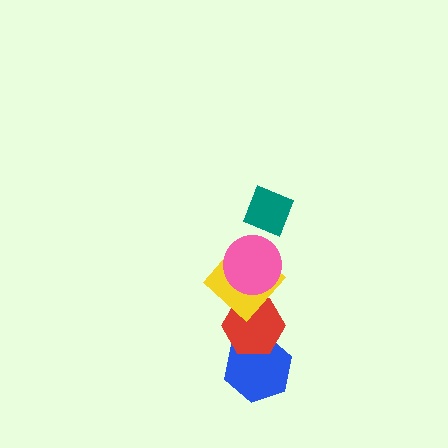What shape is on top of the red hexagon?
The yellow diamond is on top of the red hexagon.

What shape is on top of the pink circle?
The teal diamond is on top of the pink circle.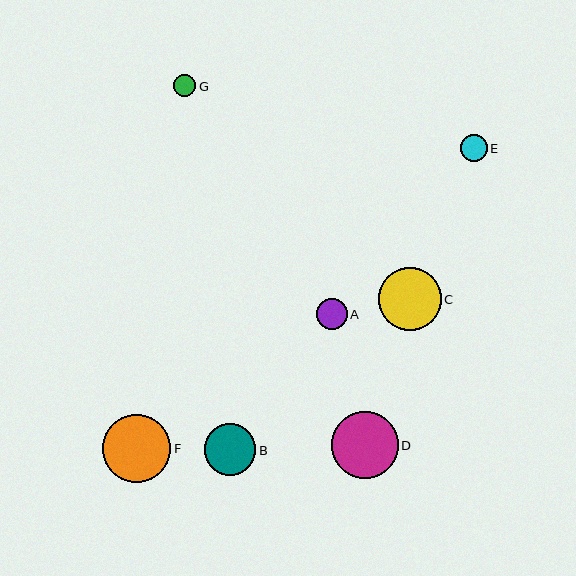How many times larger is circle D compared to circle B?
Circle D is approximately 1.3 times the size of circle B.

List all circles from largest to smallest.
From largest to smallest: F, D, C, B, A, E, G.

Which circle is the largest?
Circle F is the largest with a size of approximately 68 pixels.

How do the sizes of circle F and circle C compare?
Circle F and circle C are approximately the same size.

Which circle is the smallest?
Circle G is the smallest with a size of approximately 23 pixels.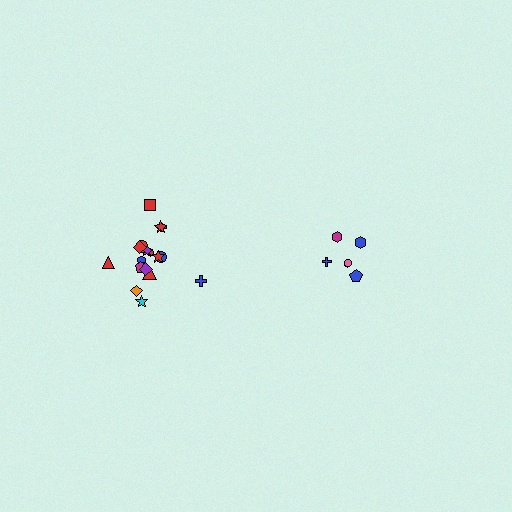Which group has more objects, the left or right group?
The left group.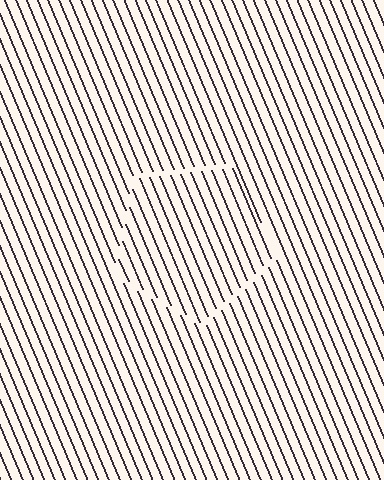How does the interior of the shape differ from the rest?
The interior of the shape contains the same grating, shifted by half a period — the contour is defined by the phase discontinuity where line-ends from the inner and outer gratings abut.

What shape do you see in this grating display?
An illusory pentagon. The interior of the shape contains the same grating, shifted by half a period — the contour is defined by the phase discontinuity where line-ends from the inner and outer gratings abut.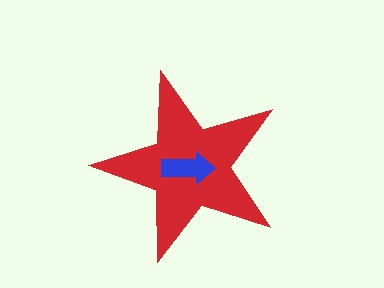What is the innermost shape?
The blue arrow.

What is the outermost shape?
The red star.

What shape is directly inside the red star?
The blue arrow.